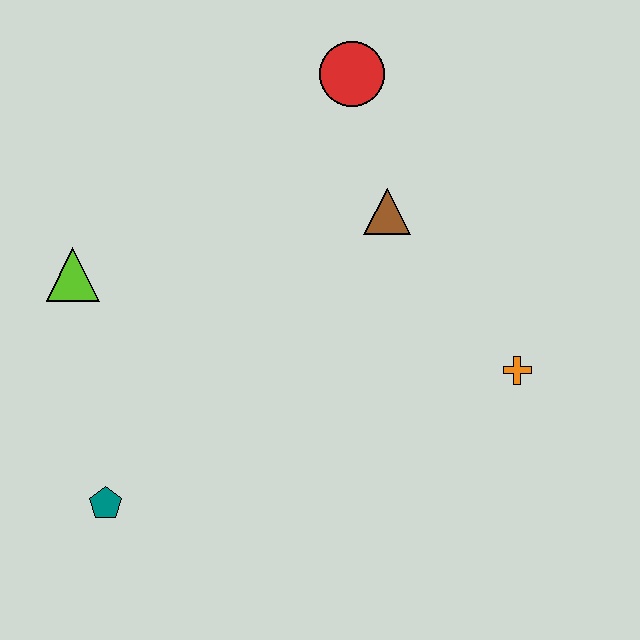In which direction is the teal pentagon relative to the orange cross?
The teal pentagon is to the left of the orange cross.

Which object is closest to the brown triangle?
The red circle is closest to the brown triangle.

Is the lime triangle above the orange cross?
Yes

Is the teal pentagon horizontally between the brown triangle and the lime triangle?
Yes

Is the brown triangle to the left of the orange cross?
Yes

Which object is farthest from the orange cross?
The lime triangle is farthest from the orange cross.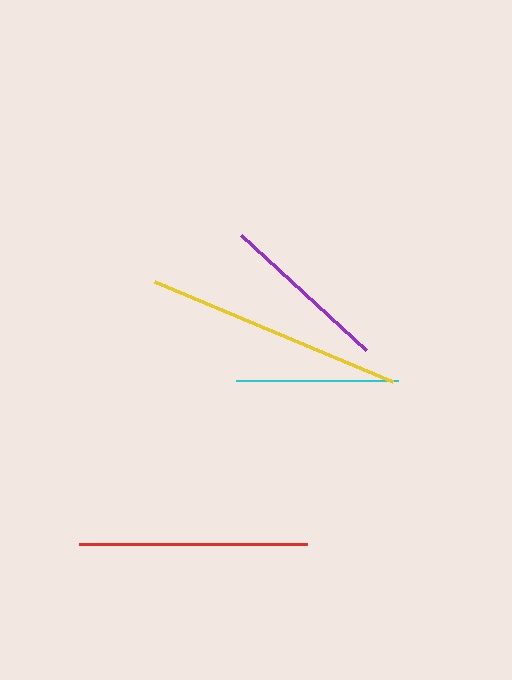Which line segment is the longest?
The yellow line is the longest at approximately 258 pixels.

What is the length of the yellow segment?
The yellow segment is approximately 258 pixels long.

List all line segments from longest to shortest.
From longest to shortest: yellow, red, purple, cyan.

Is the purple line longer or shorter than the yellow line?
The yellow line is longer than the purple line.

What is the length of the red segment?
The red segment is approximately 227 pixels long.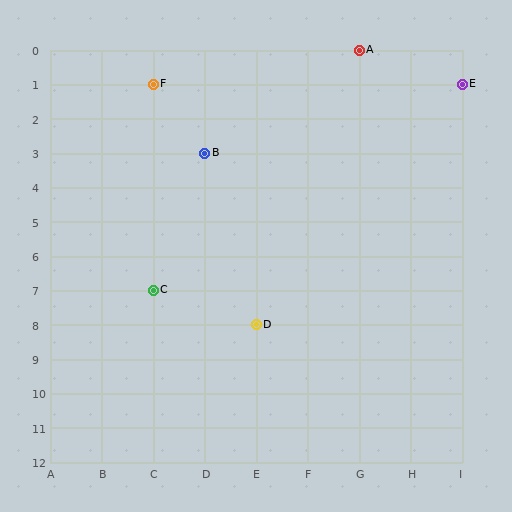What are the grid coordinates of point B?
Point B is at grid coordinates (D, 3).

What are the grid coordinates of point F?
Point F is at grid coordinates (C, 1).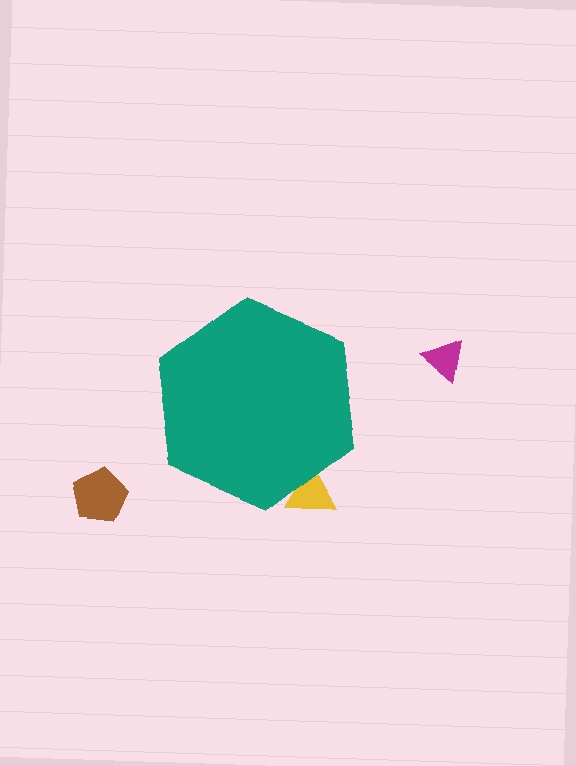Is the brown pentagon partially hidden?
No, the brown pentagon is fully visible.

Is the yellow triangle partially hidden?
Yes, the yellow triangle is partially hidden behind the teal hexagon.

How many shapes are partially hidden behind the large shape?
1 shape is partially hidden.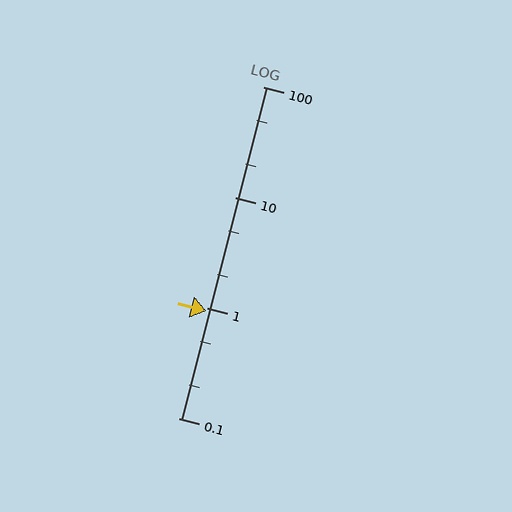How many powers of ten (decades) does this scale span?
The scale spans 3 decades, from 0.1 to 100.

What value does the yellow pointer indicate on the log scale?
The pointer indicates approximately 0.93.